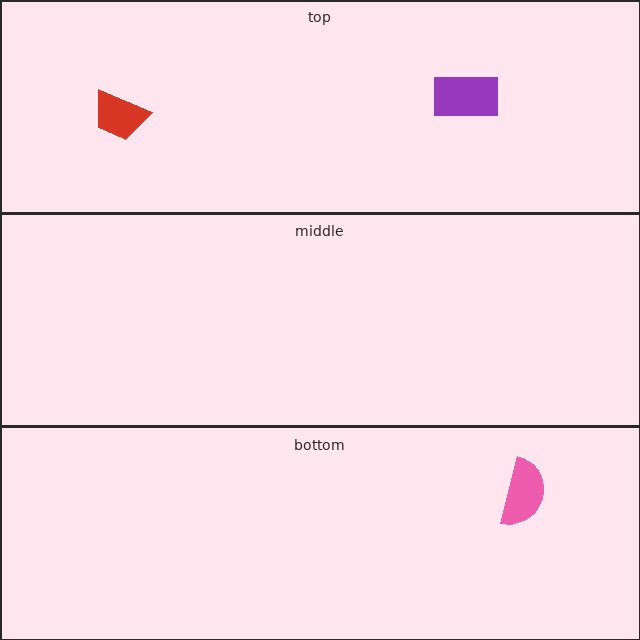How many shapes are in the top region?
2.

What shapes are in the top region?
The red trapezoid, the purple rectangle.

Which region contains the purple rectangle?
The top region.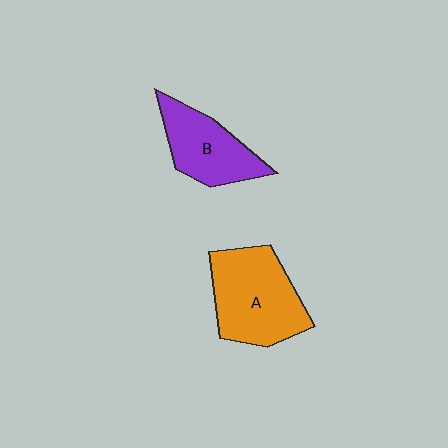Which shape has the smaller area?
Shape B (purple).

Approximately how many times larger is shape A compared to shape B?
Approximately 1.4 times.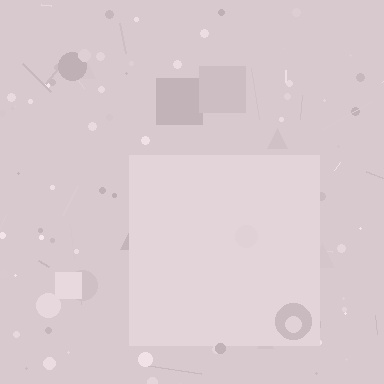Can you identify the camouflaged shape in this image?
The camouflaged shape is a square.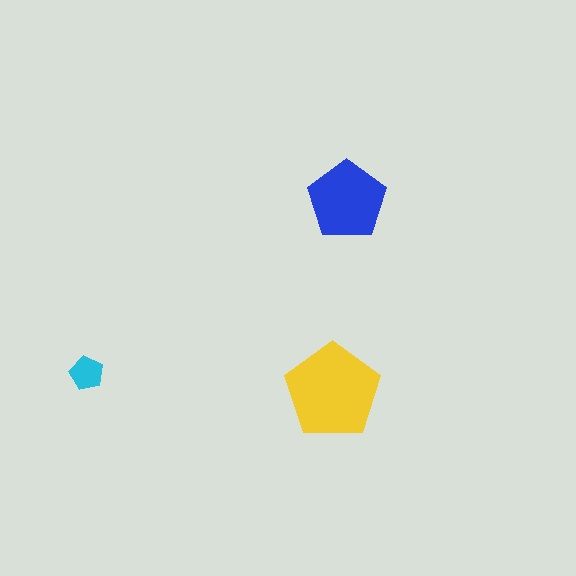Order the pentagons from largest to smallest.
the yellow one, the blue one, the cyan one.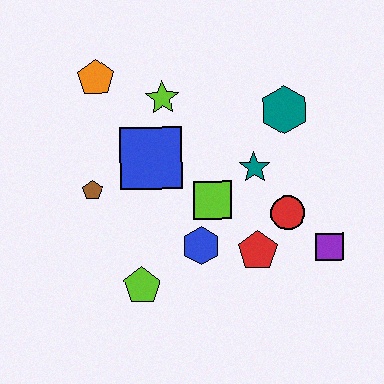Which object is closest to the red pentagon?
The red circle is closest to the red pentagon.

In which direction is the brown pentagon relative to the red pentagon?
The brown pentagon is to the left of the red pentagon.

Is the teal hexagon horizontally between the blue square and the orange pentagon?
No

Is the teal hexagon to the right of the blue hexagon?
Yes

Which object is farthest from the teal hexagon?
The lime pentagon is farthest from the teal hexagon.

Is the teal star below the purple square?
No